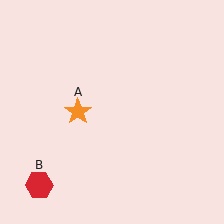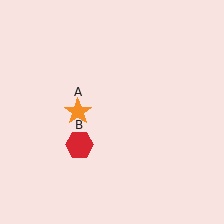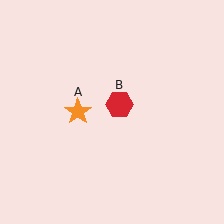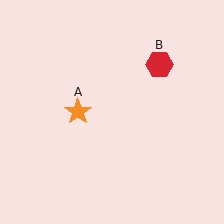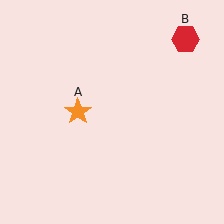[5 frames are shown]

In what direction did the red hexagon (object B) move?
The red hexagon (object B) moved up and to the right.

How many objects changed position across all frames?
1 object changed position: red hexagon (object B).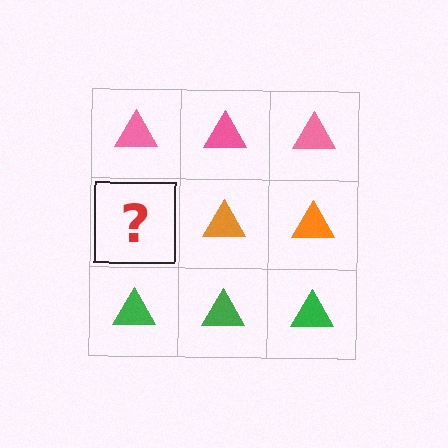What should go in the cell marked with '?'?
The missing cell should contain an orange triangle.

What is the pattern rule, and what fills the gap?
The rule is that each row has a consistent color. The gap should be filled with an orange triangle.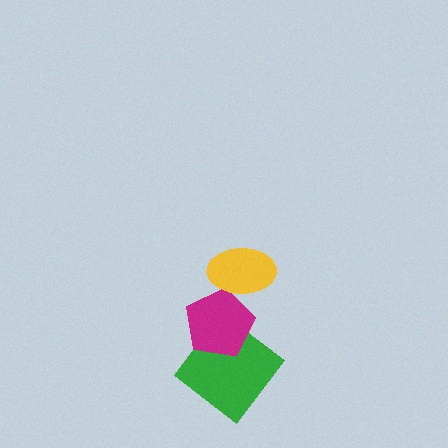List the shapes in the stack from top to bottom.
From top to bottom: the yellow ellipse, the magenta pentagon, the green diamond.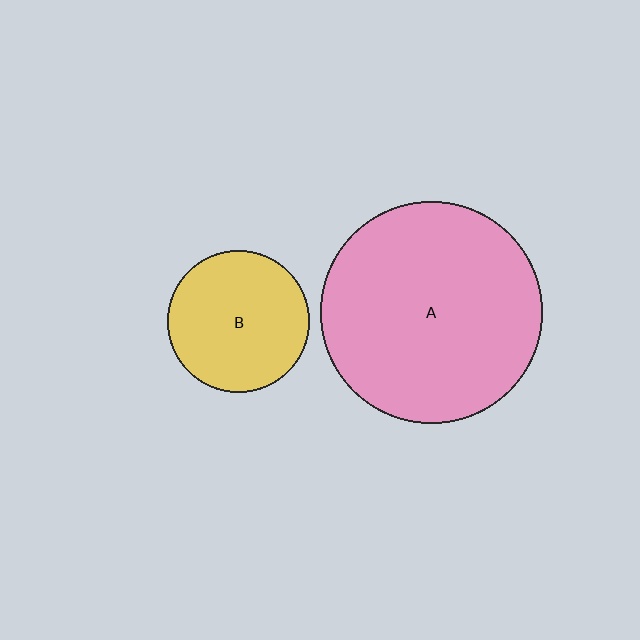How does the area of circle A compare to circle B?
Approximately 2.4 times.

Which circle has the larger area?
Circle A (pink).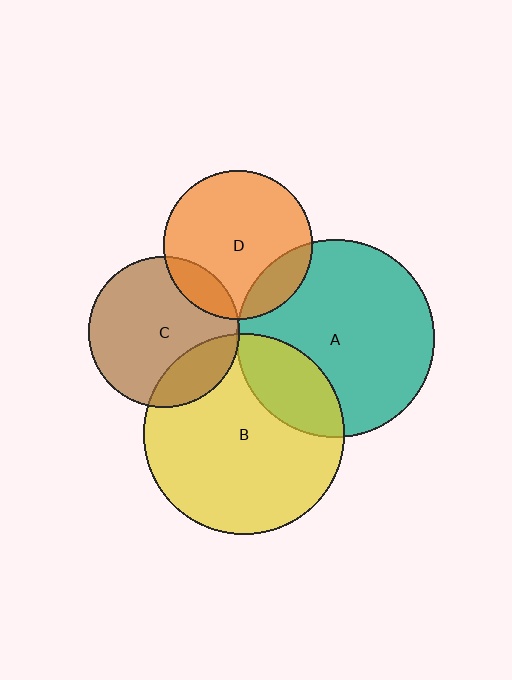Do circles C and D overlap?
Yes.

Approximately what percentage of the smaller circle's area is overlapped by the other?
Approximately 15%.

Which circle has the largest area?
Circle B (yellow).